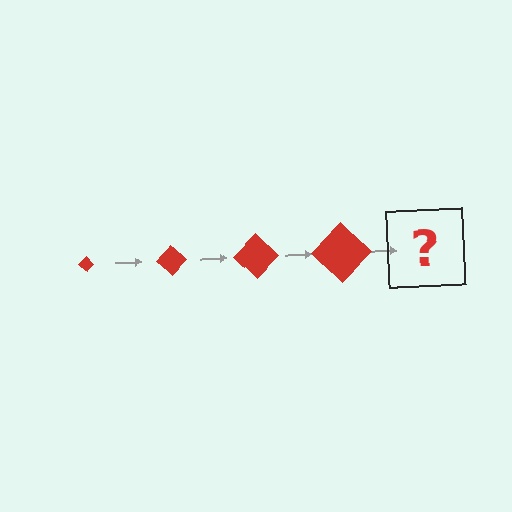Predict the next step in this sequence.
The next step is a red diamond, larger than the previous one.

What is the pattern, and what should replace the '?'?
The pattern is that the diamond gets progressively larger each step. The '?' should be a red diamond, larger than the previous one.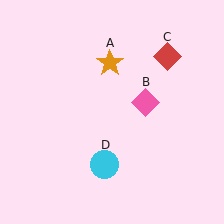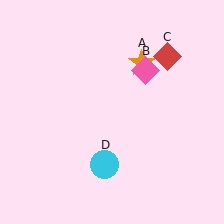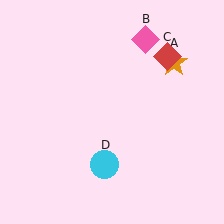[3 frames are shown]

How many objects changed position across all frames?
2 objects changed position: orange star (object A), pink diamond (object B).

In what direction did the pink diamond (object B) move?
The pink diamond (object B) moved up.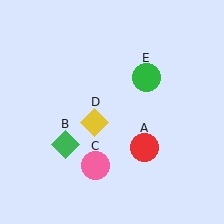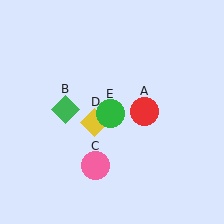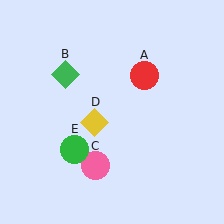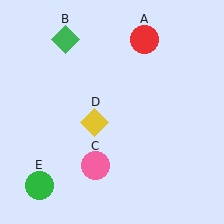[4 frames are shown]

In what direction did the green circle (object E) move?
The green circle (object E) moved down and to the left.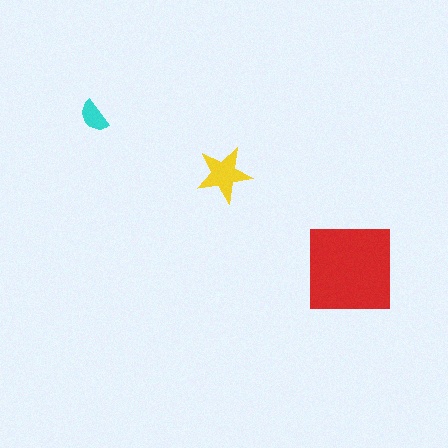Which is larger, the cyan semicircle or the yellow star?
The yellow star.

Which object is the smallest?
The cyan semicircle.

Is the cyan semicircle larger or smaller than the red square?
Smaller.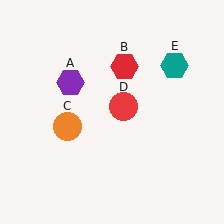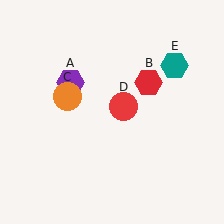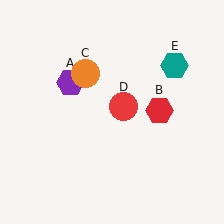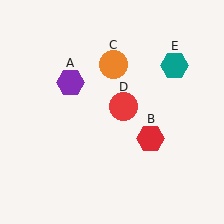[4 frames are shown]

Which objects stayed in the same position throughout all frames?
Purple hexagon (object A) and red circle (object D) and teal hexagon (object E) remained stationary.